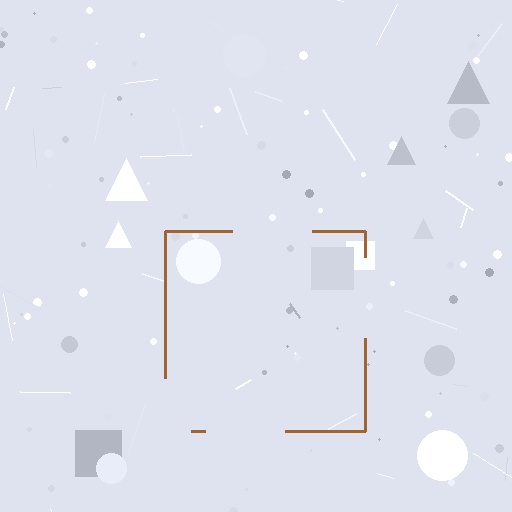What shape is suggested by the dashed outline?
The dashed outline suggests a square.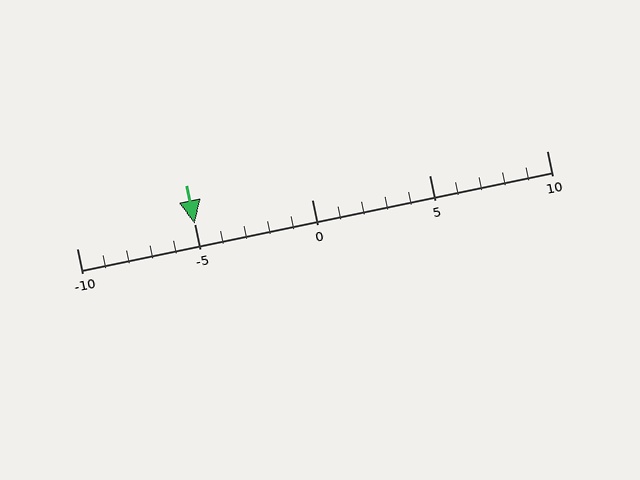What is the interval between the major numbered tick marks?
The major tick marks are spaced 5 units apart.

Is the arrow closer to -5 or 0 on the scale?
The arrow is closer to -5.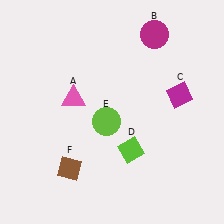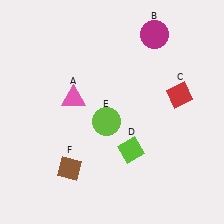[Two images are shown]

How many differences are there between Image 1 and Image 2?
There is 1 difference between the two images.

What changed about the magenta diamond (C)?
In Image 1, C is magenta. In Image 2, it changed to red.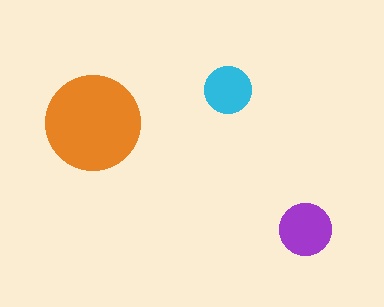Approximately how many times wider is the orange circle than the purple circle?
About 2 times wider.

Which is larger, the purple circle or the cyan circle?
The purple one.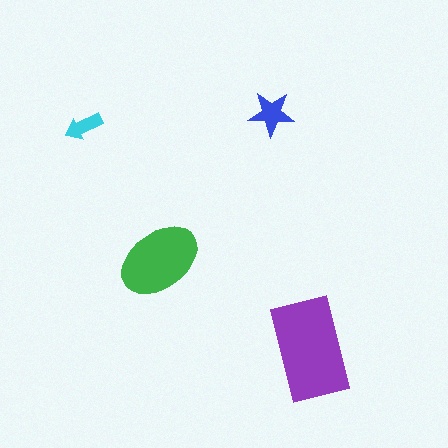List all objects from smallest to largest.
The cyan arrow, the blue star, the green ellipse, the purple rectangle.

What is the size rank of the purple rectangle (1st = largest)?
1st.